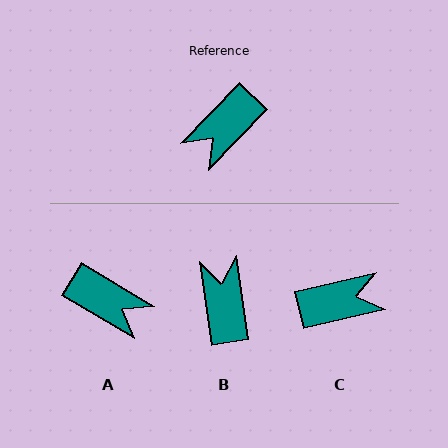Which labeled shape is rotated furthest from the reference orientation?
C, about 147 degrees away.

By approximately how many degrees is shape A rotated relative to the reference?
Approximately 103 degrees counter-clockwise.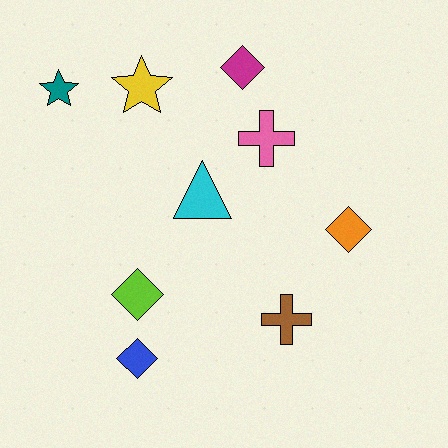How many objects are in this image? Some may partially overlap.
There are 9 objects.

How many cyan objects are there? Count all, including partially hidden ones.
There is 1 cyan object.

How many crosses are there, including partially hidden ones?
There are 2 crosses.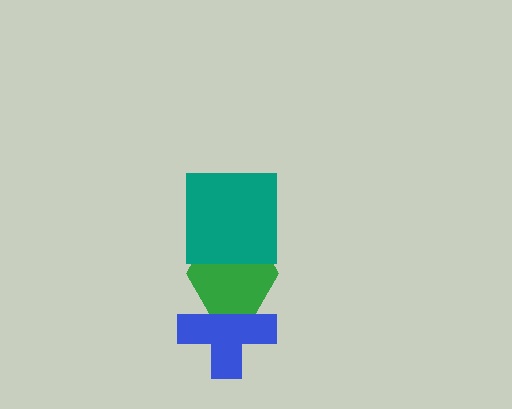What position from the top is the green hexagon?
The green hexagon is 2nd from the top.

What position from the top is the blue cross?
The blue cross is 3rd from the top.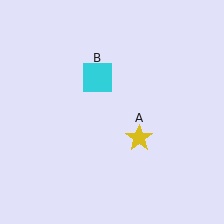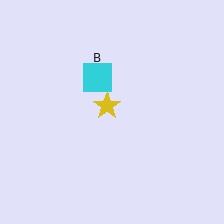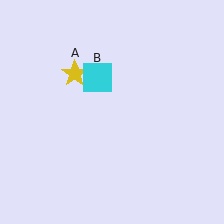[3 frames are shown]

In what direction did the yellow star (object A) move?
The yellow star (object A) moved up and to the left.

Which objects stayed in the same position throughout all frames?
Cyan square (object B) remained stationary.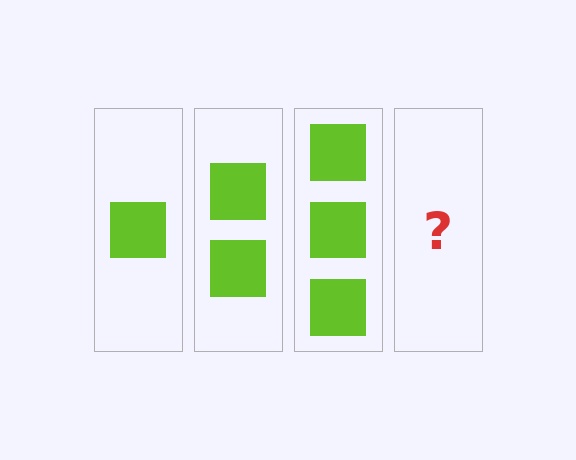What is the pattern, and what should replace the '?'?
The pattern is that each step adds one more square. The '?' should be 4 squares.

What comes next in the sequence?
The next element should be 4 squares.